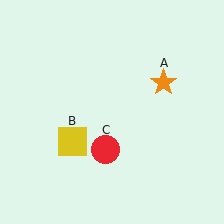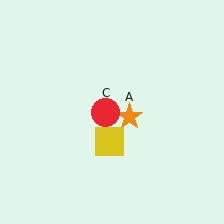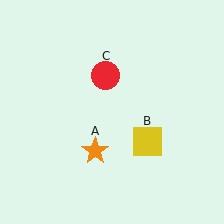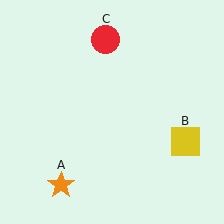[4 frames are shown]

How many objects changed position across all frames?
3 objects changed position: orange star (object A), yellow square (object B), red circle (object C).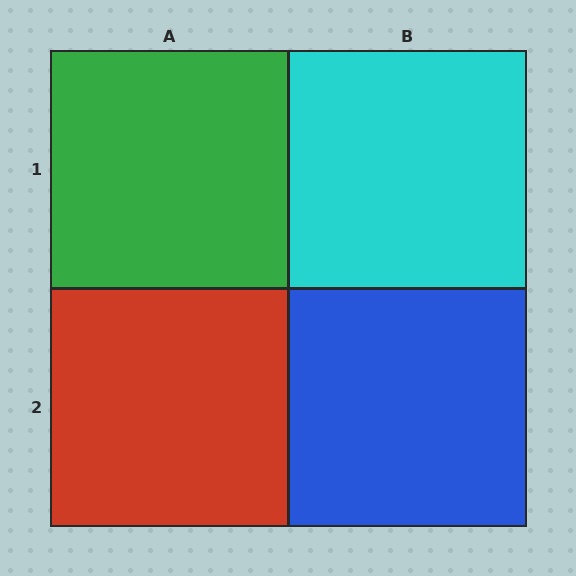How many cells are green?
1 cell is green.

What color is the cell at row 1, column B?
Cyan.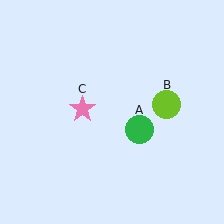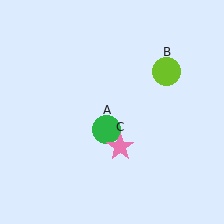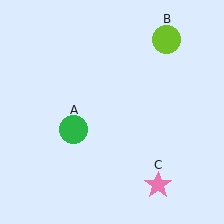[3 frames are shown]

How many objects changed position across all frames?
3 objects changed position: green circle (object A), lime circle (object B), pink star (object C).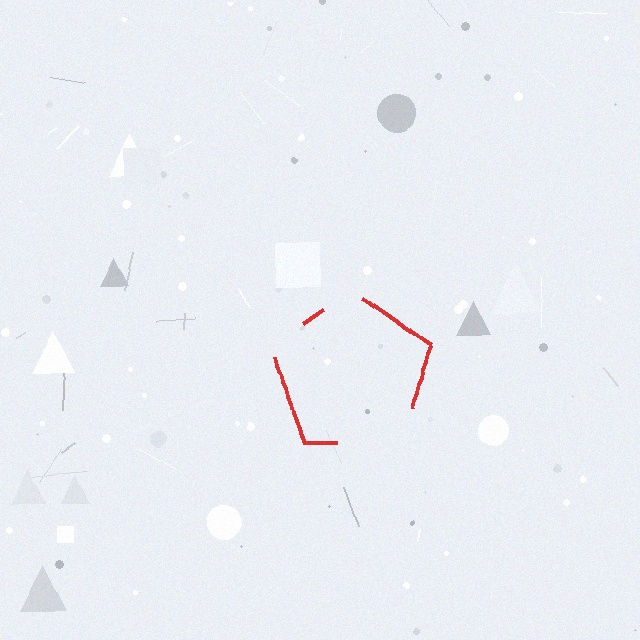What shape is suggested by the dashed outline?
The dashed outline suggests a pentagon.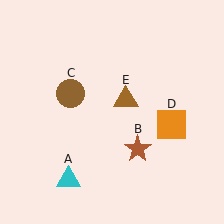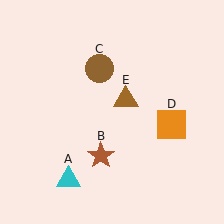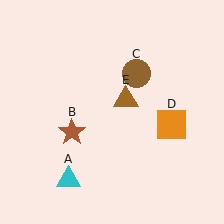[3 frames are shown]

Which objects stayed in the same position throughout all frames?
Cyan triangle (object A) and orange square (object D) and brown triangle (object E) remained stationary.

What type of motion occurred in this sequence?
The brown star (object B), brown circle (object C) rotated clockwise around the center of the scene.